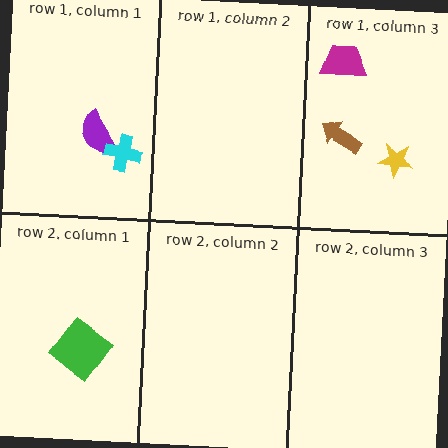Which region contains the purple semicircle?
The row 1, column 1 region.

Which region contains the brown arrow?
The row 1, column 3 region.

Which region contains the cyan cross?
The row 1, column 1 region.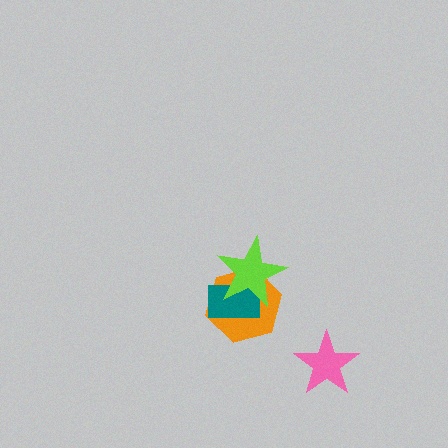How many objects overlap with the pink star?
0 objects overlap with the pink star.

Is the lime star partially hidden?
No, no other shape covers it.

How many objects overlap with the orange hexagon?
2 objects overlap with the orange hexagon.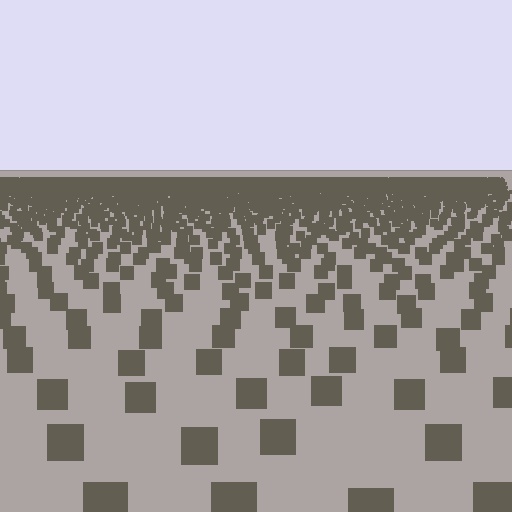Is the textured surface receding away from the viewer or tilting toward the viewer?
The surface is receding away from the viewer. Texture elements get smaller and denser toward the top.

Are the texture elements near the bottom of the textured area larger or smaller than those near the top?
Larger. Near the bottom, elements are closer to the viewer and appear at a bigger on-screen size.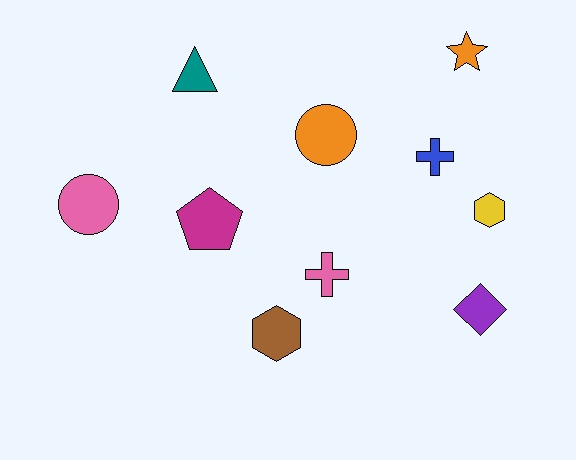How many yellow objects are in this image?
There is 1 yellow object.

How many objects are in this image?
There are 10 objects.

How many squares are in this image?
There are no squares.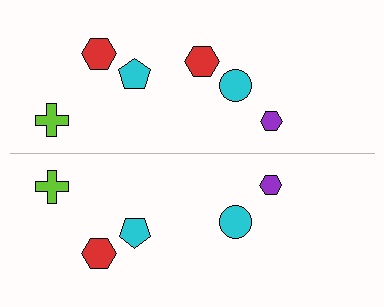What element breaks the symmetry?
A red hexagon is missing from the bottom side.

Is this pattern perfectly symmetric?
No, the pattern is not perfectly symmetric. A red hexagon is missing from the bottom side.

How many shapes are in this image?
There are 11 shapes in this image.